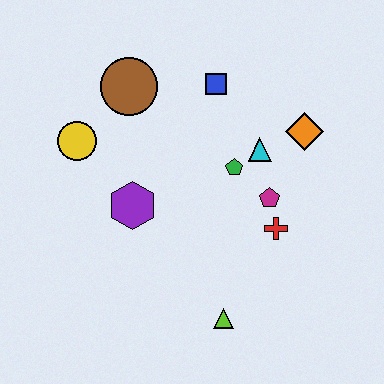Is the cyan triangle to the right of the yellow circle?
Yes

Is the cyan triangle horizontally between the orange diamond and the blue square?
Yes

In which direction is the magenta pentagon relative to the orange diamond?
The magenta pentagon is below the orange diamond.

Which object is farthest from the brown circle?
The lime triangle is farthest from the brown circle.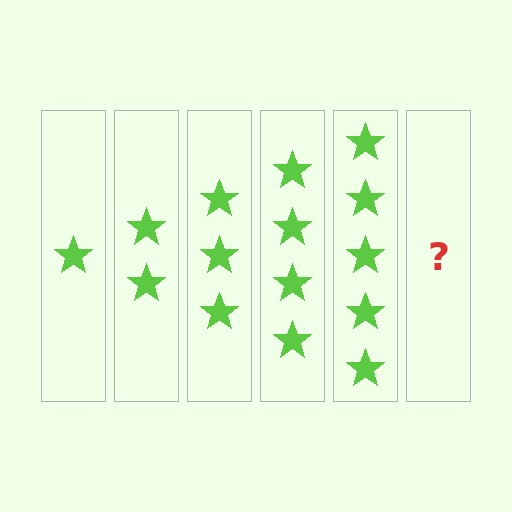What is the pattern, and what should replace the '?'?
The pattern is that each step adds one more star. The '?' should be 6 stars.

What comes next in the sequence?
The next element should be 6 stars.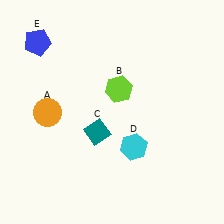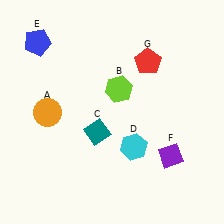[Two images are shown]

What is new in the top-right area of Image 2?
A red pentagon (G) was added in the top-right area of Image 2.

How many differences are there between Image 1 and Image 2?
There are 2 differences between the two images.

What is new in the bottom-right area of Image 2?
A purple diamond (F) was added in the bottom-right area of Image 2.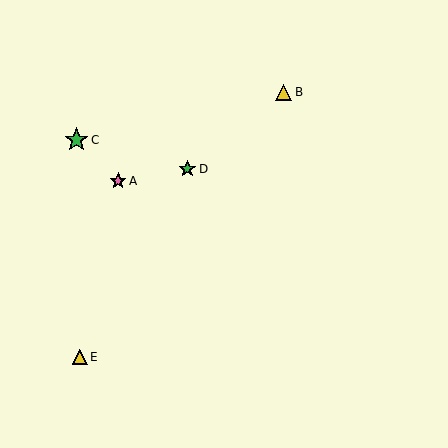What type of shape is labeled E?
Shape E is a yellow triangle.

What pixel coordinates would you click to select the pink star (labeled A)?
Click at (118, 181) to select the pink star A.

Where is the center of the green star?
The center of the green star is at (187, 169).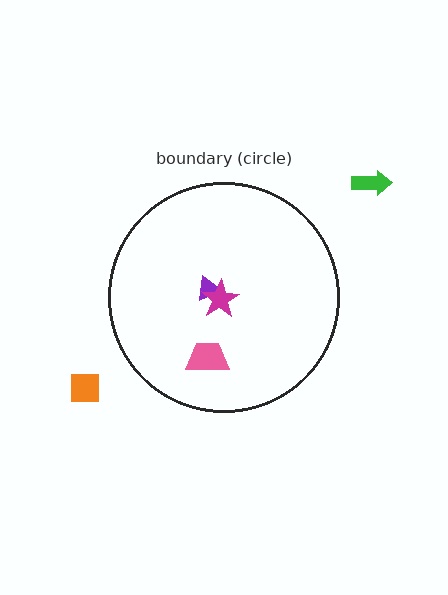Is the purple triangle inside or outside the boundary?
Inside.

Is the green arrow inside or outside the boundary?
Outside.